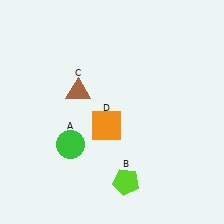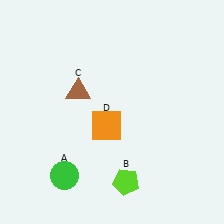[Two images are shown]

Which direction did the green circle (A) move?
The green circle (A) moved down.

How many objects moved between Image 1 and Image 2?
1 object moved between the two images.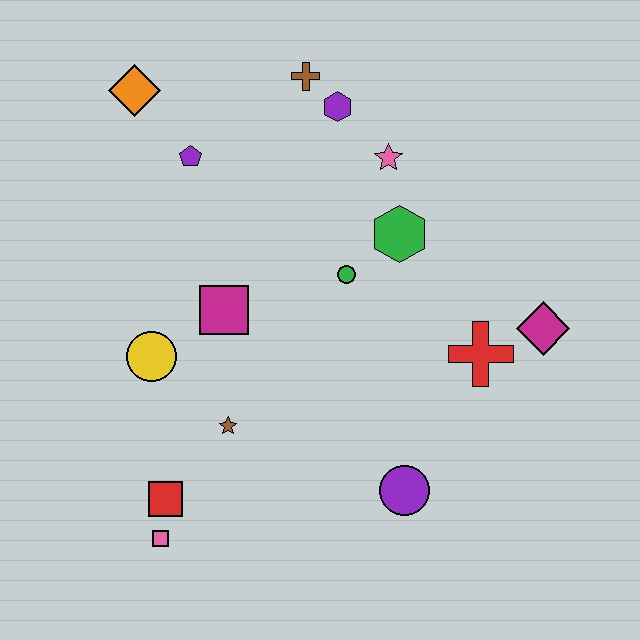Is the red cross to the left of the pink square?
No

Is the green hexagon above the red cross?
Yes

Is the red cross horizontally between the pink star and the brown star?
No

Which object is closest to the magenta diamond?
The red cross is closest to the magenta diamond.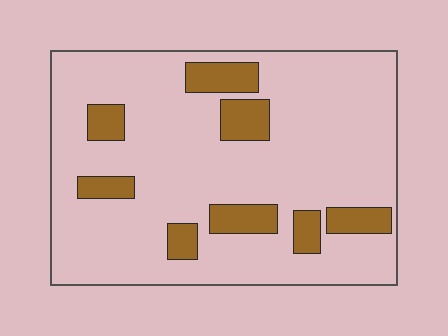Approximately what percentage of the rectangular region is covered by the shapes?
Approximately 15%.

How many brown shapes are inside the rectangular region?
8.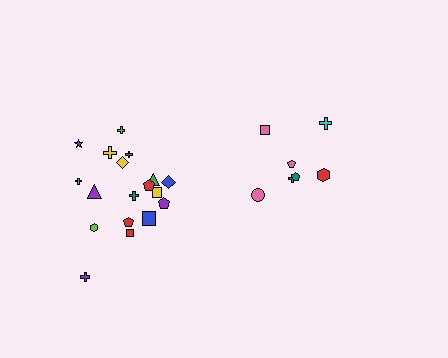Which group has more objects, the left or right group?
The left group.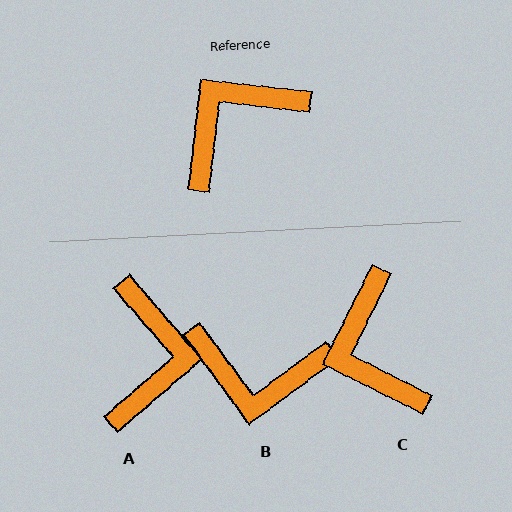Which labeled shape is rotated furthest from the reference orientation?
A, about 133 degrees away.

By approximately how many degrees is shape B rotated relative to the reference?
Approximately 133 degrees counter-clockwise.